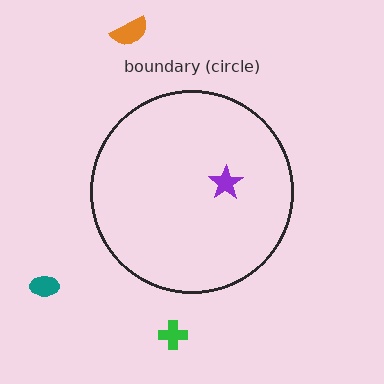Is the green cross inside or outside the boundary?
Outside.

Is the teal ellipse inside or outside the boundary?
Outside.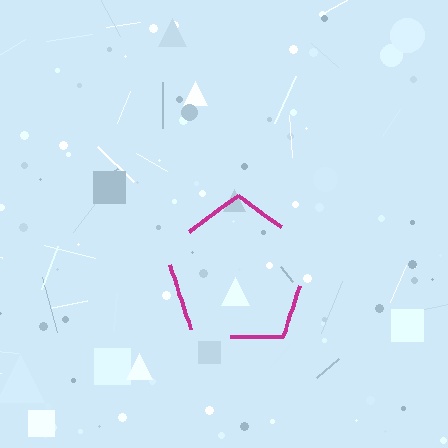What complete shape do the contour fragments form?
The contour fragments form a pentagon.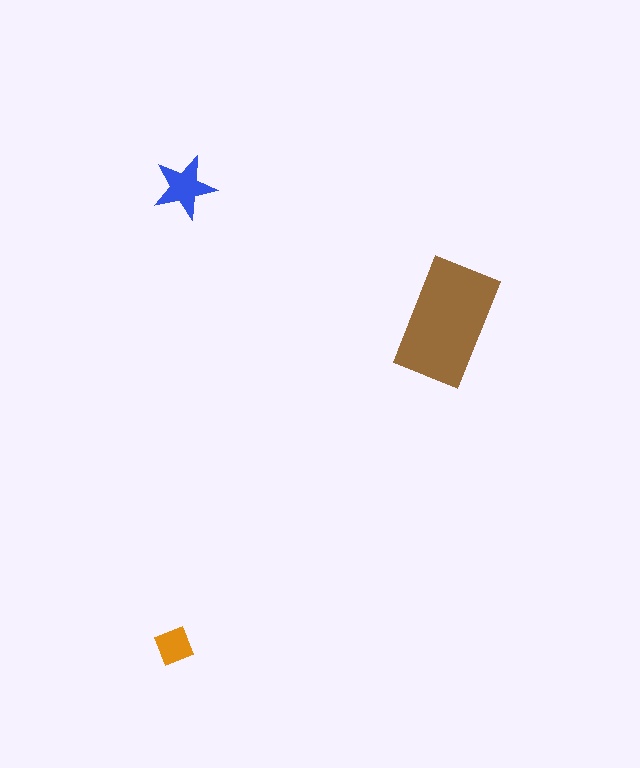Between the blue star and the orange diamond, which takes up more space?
The blue star.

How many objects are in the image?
There are 3 objects in the image.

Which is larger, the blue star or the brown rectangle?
The brown rectangle.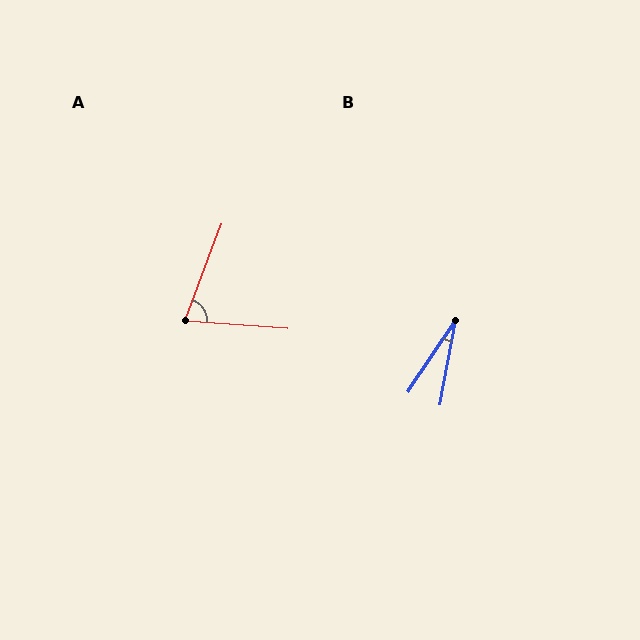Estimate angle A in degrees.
Approximately 74 degrees.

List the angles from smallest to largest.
B (23°), A (74°).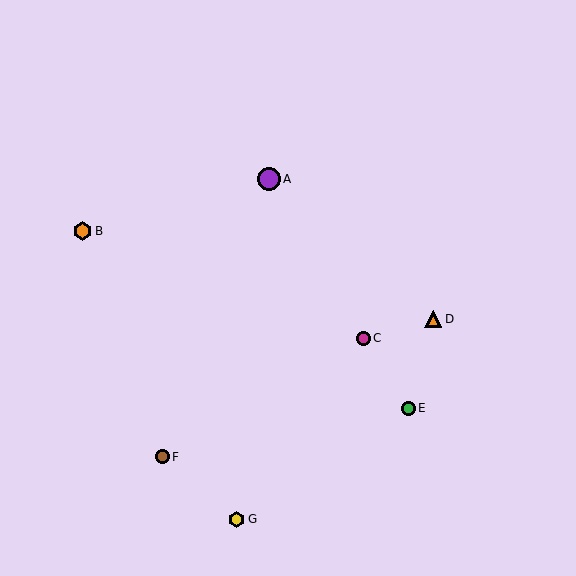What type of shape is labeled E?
Shape E is a green circle.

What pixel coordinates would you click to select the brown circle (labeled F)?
Click at (162, 457) to select the brown circle F.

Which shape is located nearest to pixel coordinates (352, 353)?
The magenta circle (labeled C) at (363, 338) is nearest to that location.